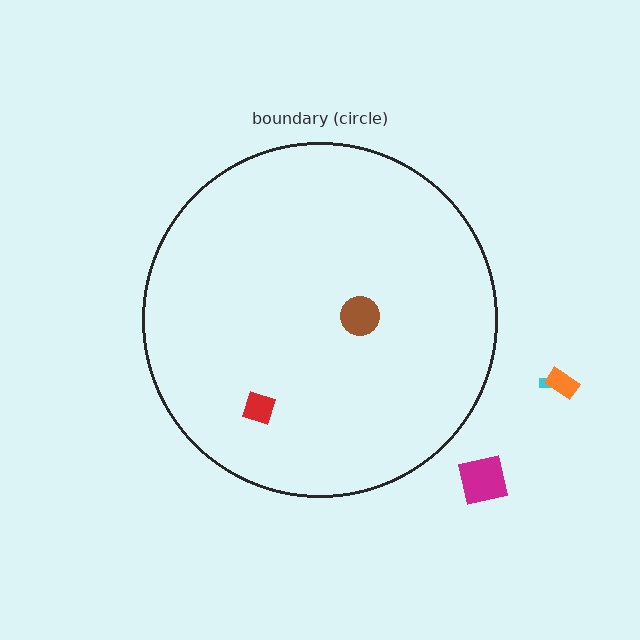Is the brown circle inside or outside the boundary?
Inside.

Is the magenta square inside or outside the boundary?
Outside.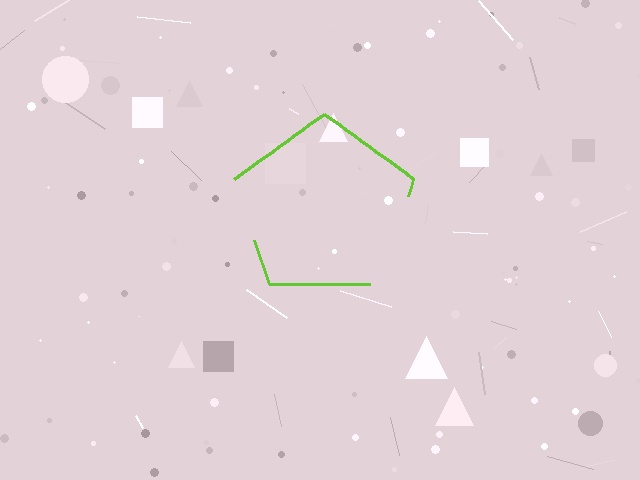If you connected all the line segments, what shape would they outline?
They would outline a pentagon.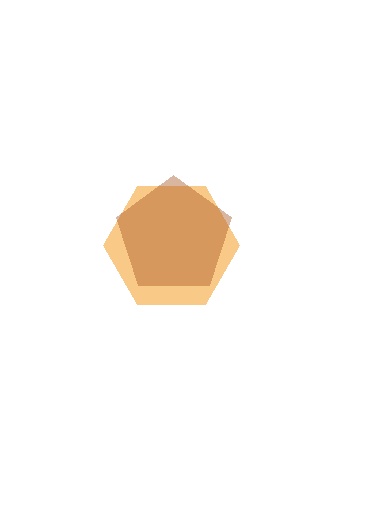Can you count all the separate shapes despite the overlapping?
Yes, there are 2 separate shapes.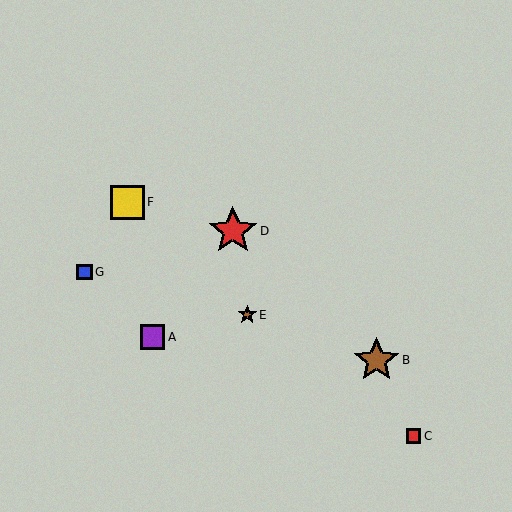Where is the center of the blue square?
The center of the blue square is at (84, 272).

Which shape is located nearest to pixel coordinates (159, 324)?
The purple square (labeled A) at (152, 337) is nearest to that location.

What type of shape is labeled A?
Shape A is a purple square.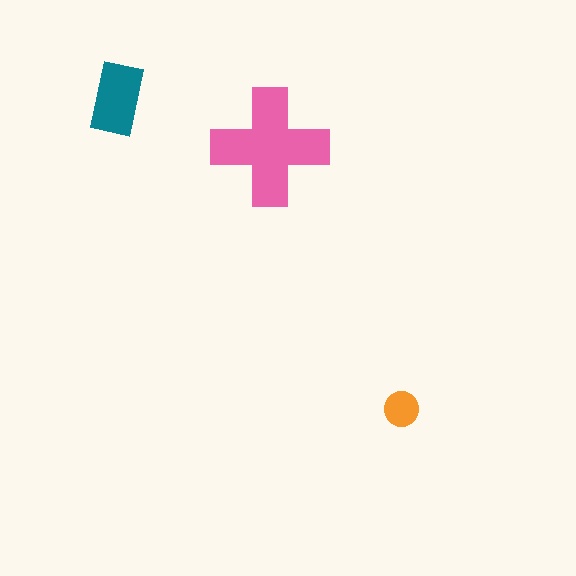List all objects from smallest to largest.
The orange circle, the teal rectangle, the pink cross.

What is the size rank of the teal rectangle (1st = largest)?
2nd.